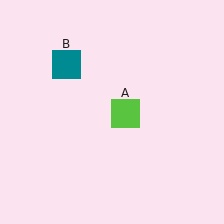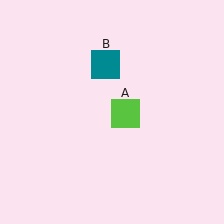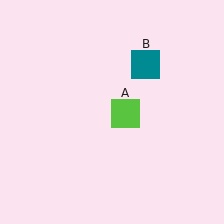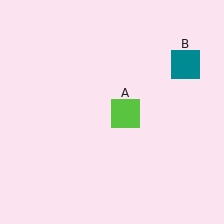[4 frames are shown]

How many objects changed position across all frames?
1 object changed position: teal square (object B).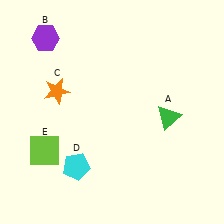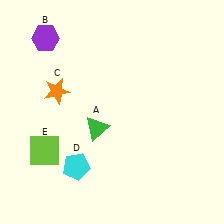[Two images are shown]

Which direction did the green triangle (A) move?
The green triangle (A) moved left.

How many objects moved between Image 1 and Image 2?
1 object moved between the two images.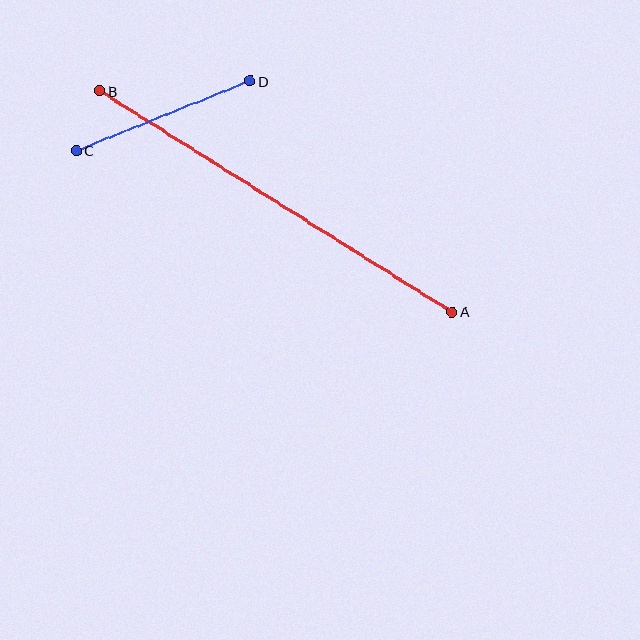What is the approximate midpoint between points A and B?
The midpoint is at approximately (276, 201) pixels.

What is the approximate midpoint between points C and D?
The midpoint is at approximately (163, 116) pixels.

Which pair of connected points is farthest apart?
Points A and B are farthest apart.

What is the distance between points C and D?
The distance is approximately 188 pixels.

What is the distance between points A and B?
The distance is approximately 416 pixels.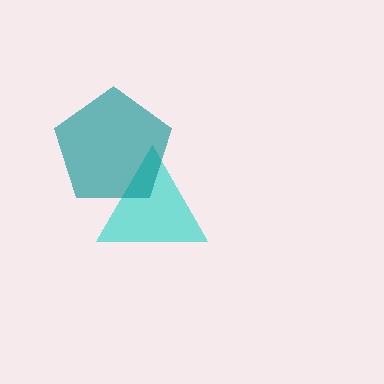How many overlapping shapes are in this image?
There are 2 overlapping shapes in the image.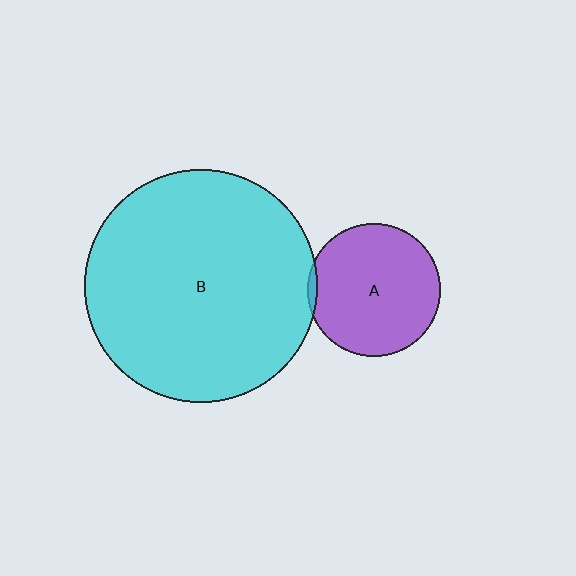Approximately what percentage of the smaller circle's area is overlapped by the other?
Approximately 5%.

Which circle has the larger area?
Circle B (cyan).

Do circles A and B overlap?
Yes.